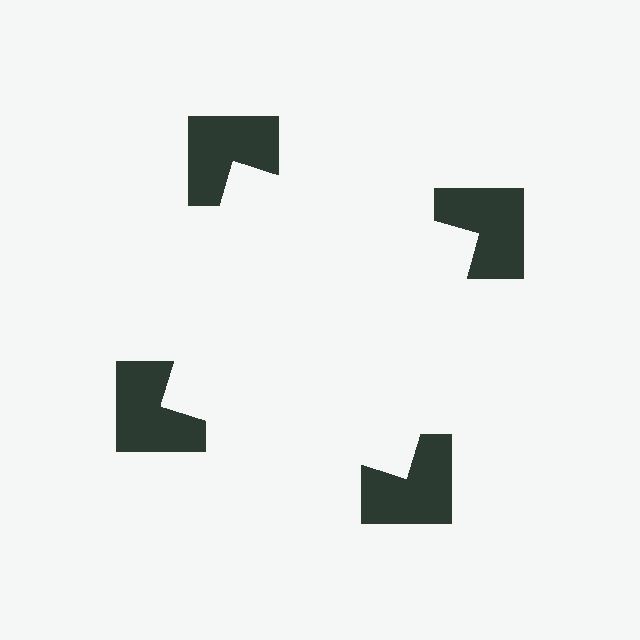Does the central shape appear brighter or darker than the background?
It typically appears slightly brighter than the background, even though no actual brightness change is drawn.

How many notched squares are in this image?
There are 4 — one at each vertex of the illusory square.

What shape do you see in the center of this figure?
An illusory square — its edges are inferred from the aligned wedge cuts in the notched squares, not physically drawn.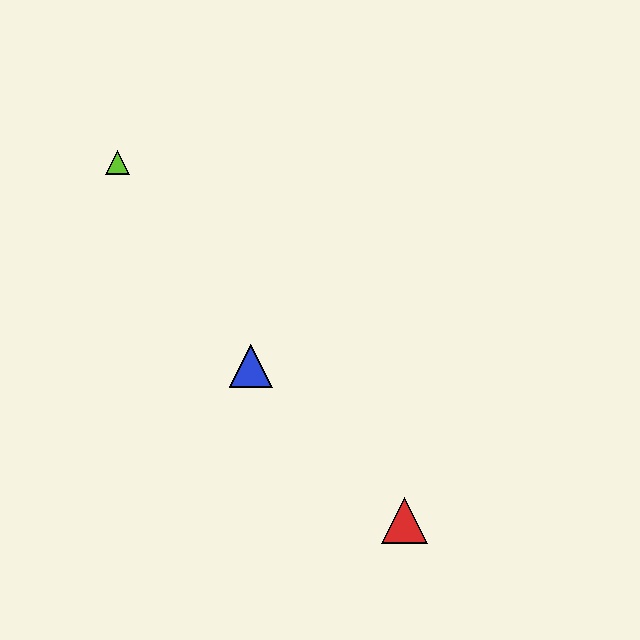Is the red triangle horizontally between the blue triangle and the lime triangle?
No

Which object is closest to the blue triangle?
The red triangle is closest to the blue triangle.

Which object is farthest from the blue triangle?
The lime triangle is farthest from the blue triangle.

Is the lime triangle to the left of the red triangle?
Yes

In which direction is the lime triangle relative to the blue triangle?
The lime triangle is above the blue triangle.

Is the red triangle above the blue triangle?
No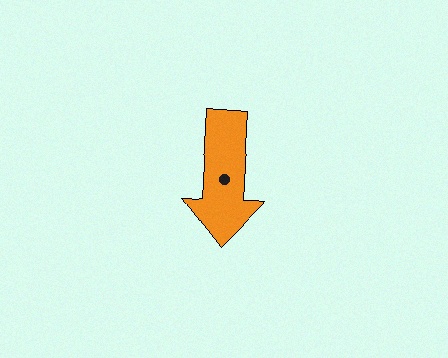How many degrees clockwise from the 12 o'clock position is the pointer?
Approximately 183 degrees.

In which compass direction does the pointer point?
South.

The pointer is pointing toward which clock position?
Roughly 6 o'clock.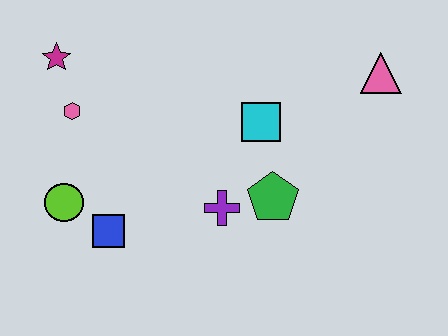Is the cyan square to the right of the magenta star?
Yes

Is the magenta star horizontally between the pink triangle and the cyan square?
No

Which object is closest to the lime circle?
The blue square is closest to the lime circle.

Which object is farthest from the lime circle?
The pink triangle is farthest from the lime circle.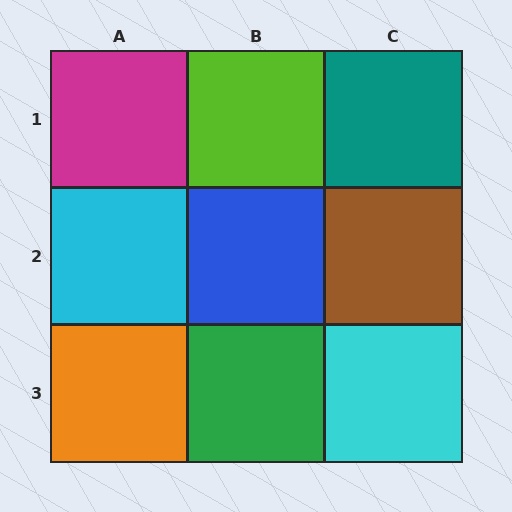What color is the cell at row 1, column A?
Magenta.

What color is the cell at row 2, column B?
Blue.